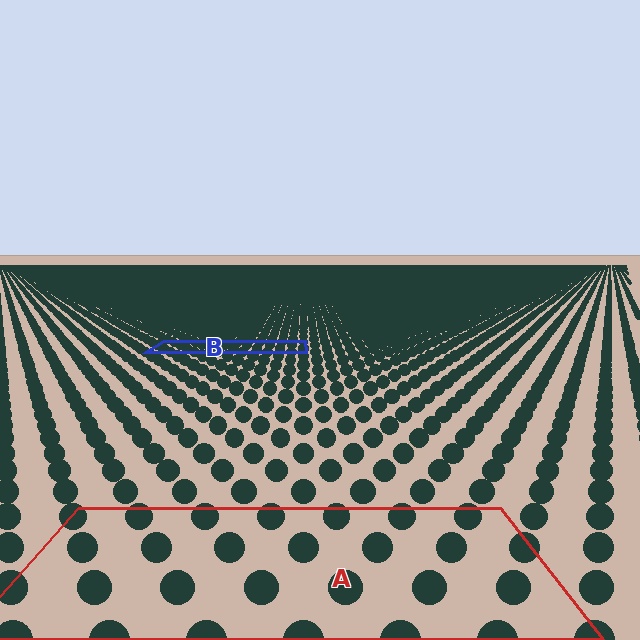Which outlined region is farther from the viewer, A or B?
Region B is farther from the viewer — the texture elements inside it appear smaller and more densely packed.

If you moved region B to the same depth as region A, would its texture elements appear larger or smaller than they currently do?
They would appear larger. At a closer depth, the same texture elements are projected at a bigger on-screen size.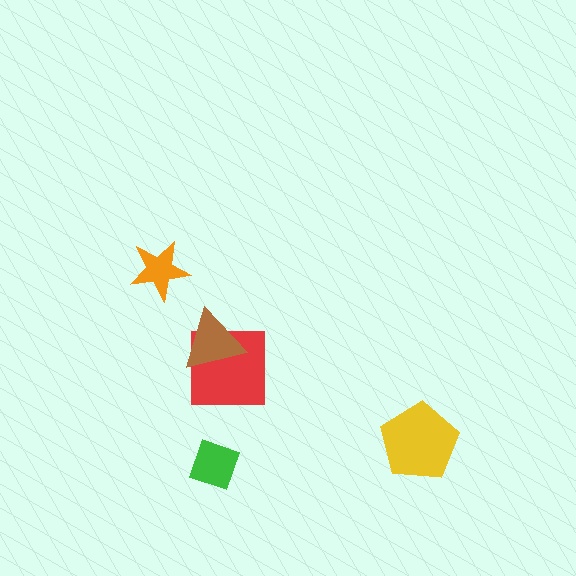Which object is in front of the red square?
The brown triangle is in front of the red square.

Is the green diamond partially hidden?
No, no other shape covers it.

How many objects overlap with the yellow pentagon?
0 objects overlap with the yellow pentagon.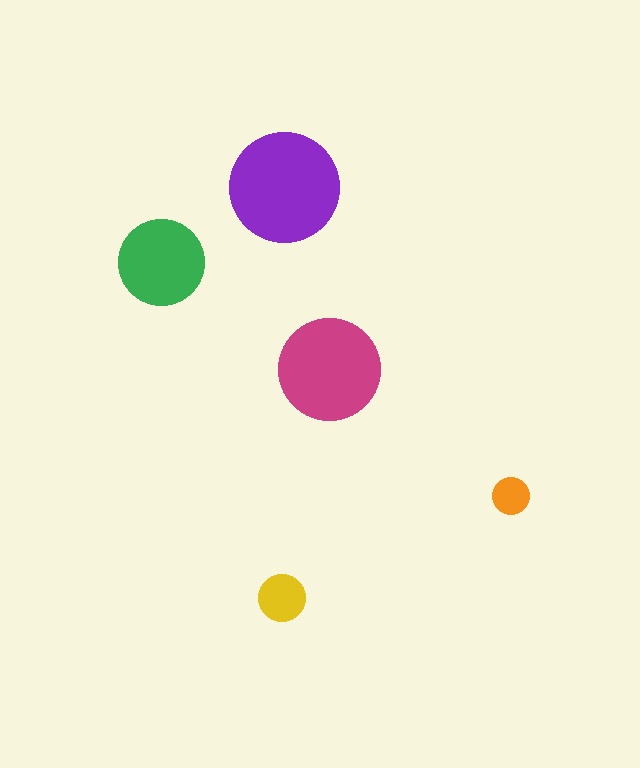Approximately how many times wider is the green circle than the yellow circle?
About 2 times wider.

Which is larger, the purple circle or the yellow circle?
The purple one.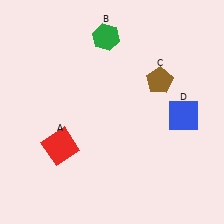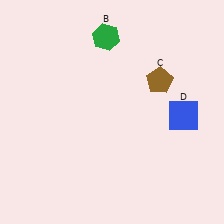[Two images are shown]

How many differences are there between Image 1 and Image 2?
There is 1 difference between the two images.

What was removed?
The red square (A) was removed in Image 2.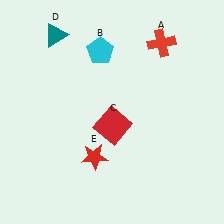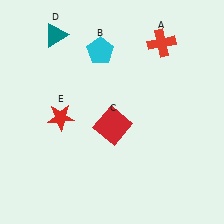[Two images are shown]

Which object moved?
The red star (E) moved up.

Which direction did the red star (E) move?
The red star (E) moved up.